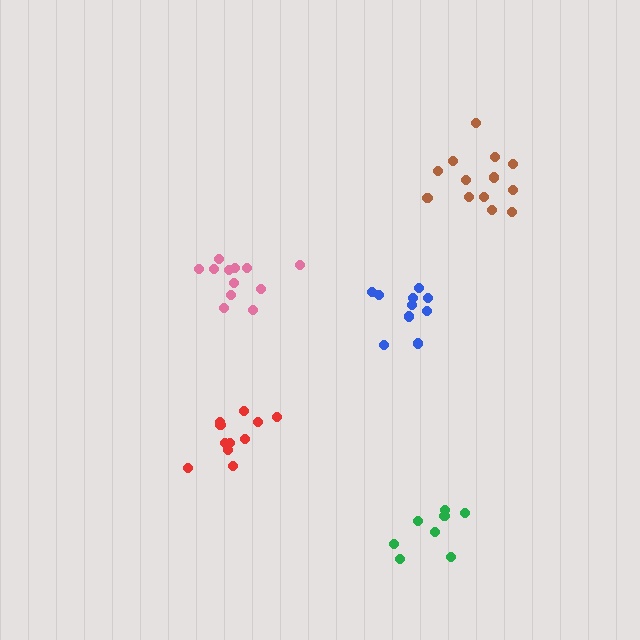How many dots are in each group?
Group 1: 11 dots, Group 2: 13 dots, Group 3: 12 dots, Group 4: 8 dots, Group 5: 10 dots (54 total).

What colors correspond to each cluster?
The clusters are colored: red, brown, pink, green, blue.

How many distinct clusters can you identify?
There are 5 distinct clusters.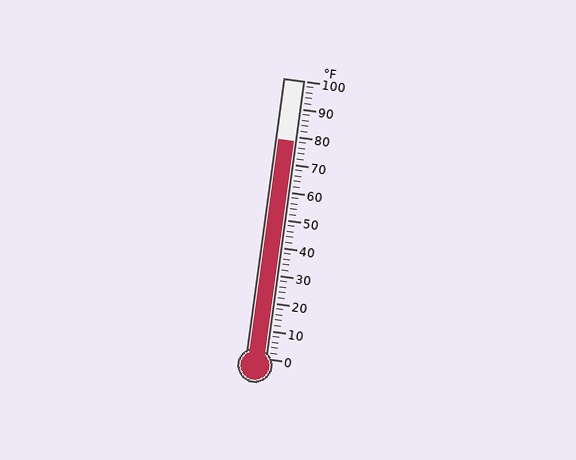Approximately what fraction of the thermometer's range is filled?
The thermometer is filled to approximately 80% of its range.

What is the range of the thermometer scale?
The thermometer scale ranges from 0°F to 100°F.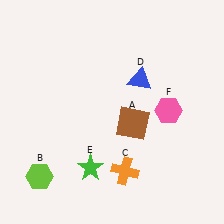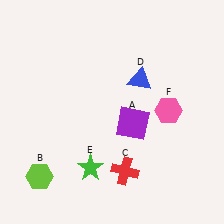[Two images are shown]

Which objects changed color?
A changed from brown to purple. C changed from orange to red.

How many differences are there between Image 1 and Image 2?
There are 2 differences between the two images.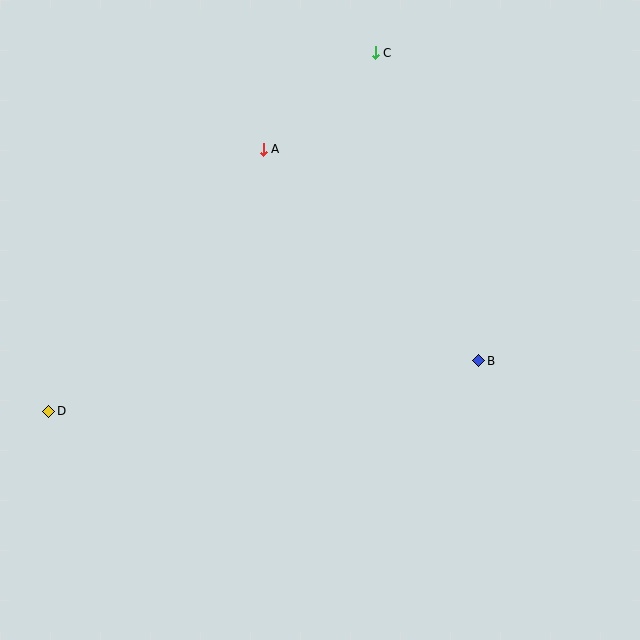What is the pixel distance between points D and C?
The distance between D and C is 485 pixels.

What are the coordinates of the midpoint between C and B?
The midpoint between C and B is at (427, 207).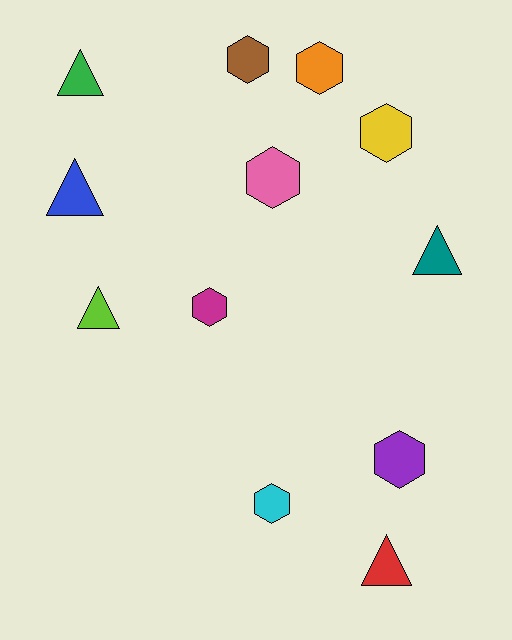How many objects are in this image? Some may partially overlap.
There are 12 objects.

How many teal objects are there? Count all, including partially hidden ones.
There is 1 teal object.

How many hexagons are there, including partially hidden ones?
There are 7 hexagons.